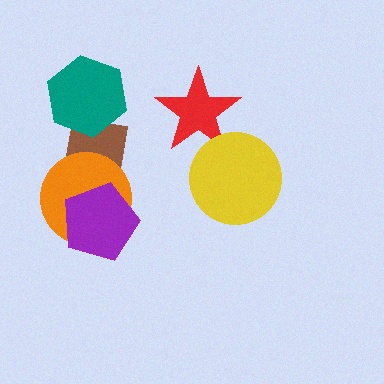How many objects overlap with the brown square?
2 objects overlap with the brown square.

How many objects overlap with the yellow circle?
1 object overlaps with the yellow circle.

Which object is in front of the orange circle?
The purple pentagon is in front of the orange circle.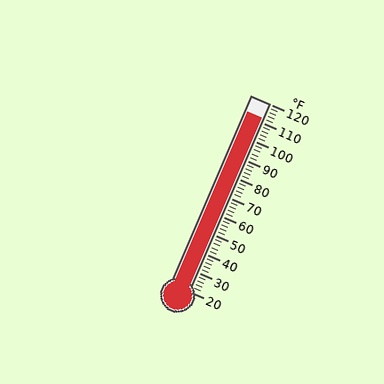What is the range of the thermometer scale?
The thermometer scale ranges from 20°F to 120°F.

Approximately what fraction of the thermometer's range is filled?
The thermometer is filled to approximately 90% of its range.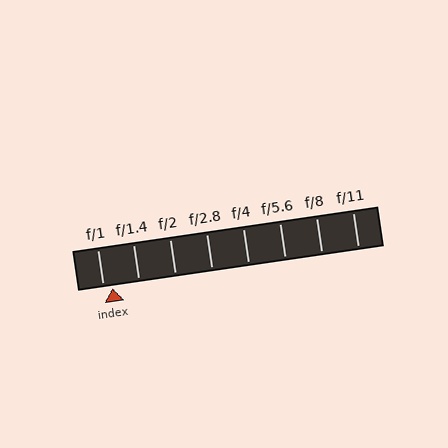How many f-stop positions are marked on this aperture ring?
There are 8 f-stop positions marked.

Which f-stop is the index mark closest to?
The index mark is closest to f/1.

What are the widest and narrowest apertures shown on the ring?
The widest aperture shown is f/1 and the narrowest is f/11.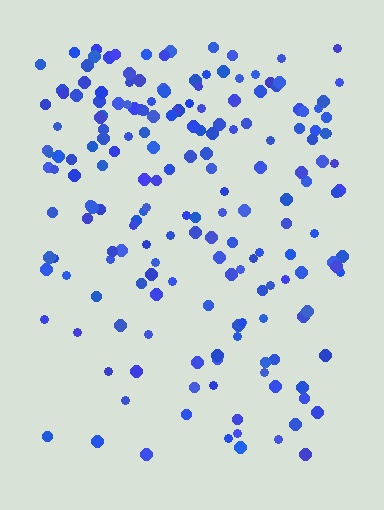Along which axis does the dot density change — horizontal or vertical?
Vertical.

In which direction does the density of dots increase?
From bottom to top, with the top side densest.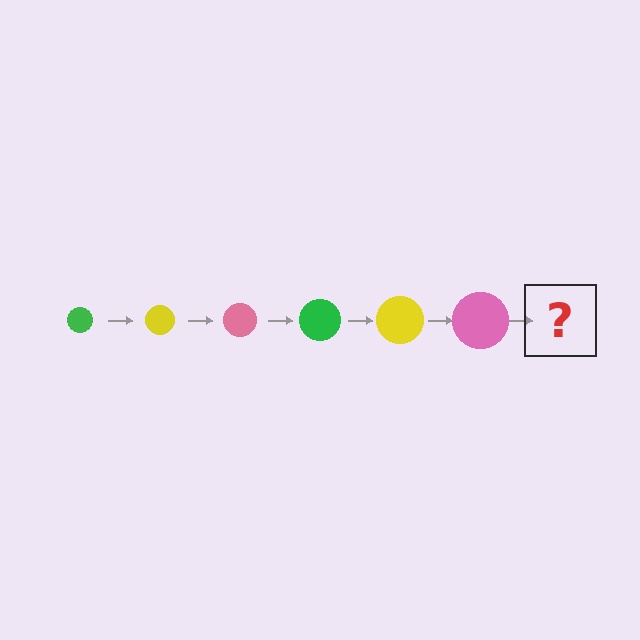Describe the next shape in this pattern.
It should be a green circle, larger than the previous one.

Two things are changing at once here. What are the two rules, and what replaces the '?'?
The two rules are that the circle grows larger each step and the color cycles through green, yellow, and pink. The '?' should be a green circle, larger than the previous one.